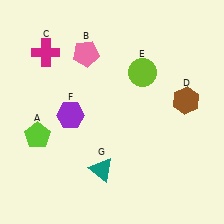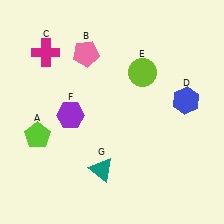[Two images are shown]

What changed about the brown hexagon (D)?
In Image 1, D is brown. In Image 2, it changed to blue.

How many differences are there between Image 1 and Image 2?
There is 1 difference between the two images.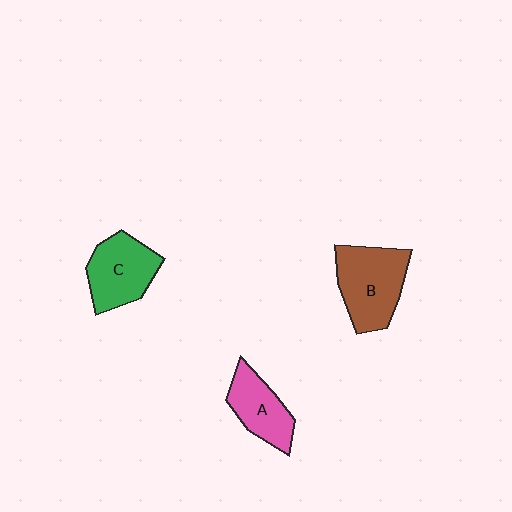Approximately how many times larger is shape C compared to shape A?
Approximately 1.2 times.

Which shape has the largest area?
Shape B (brown).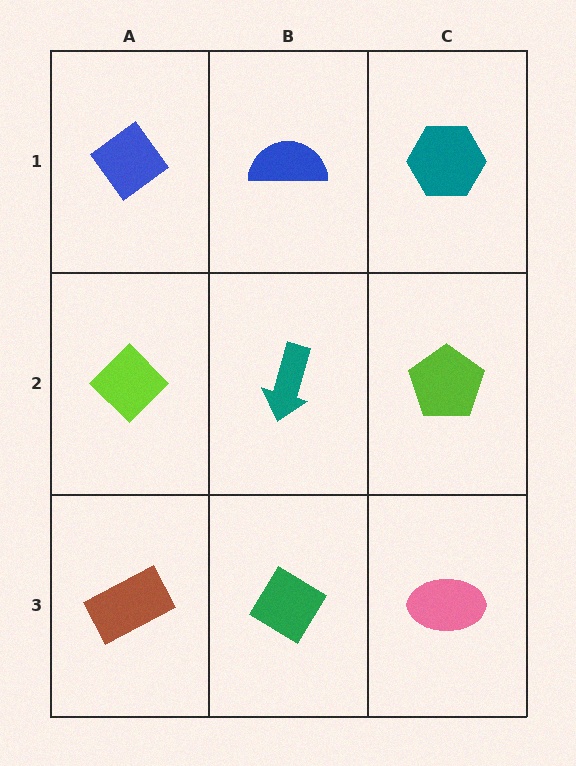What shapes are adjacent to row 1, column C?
A lime pentagon (row 2, column C), a blue semicircle (row 1, column B).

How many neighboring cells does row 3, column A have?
2.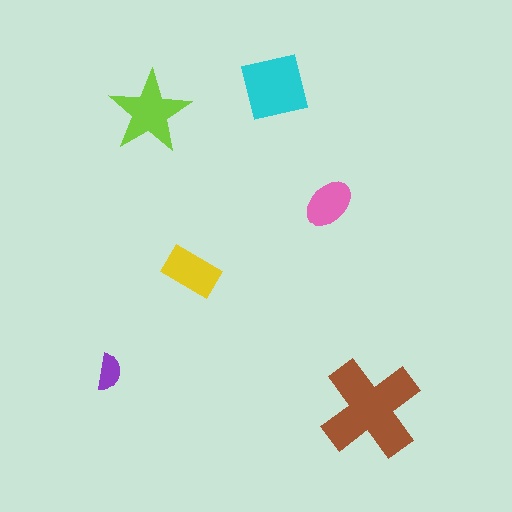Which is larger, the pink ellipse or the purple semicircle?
The pink ellipse.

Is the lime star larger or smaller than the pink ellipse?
Larger.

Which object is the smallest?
The purple semicircle.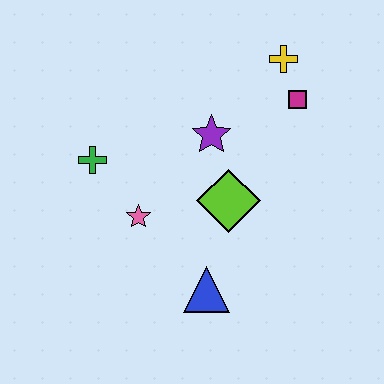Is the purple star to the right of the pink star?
Yes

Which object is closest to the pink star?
The green cross is closest to the pink star.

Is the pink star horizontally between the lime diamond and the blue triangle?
No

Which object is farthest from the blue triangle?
The yellow cross is farthest from the blue triangle.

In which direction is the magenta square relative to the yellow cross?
The magenta square is below the yellow cross.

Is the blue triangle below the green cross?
Yes